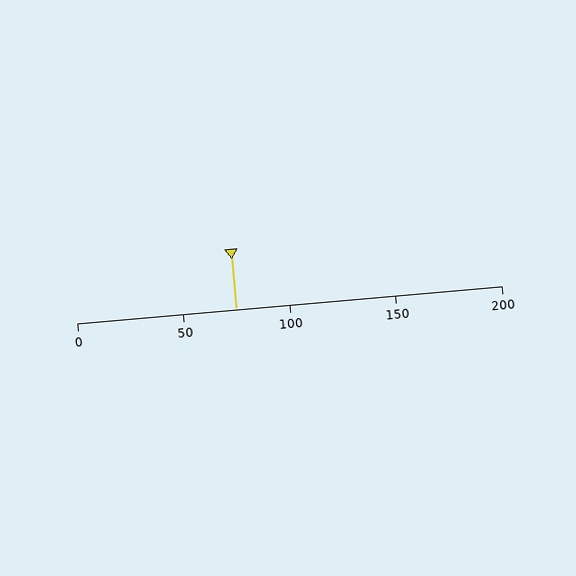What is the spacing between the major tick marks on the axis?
The major ticks are spaced 50 apart.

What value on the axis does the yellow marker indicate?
The marker indicates approximately 75.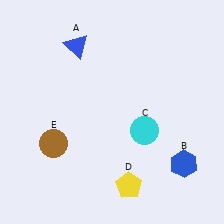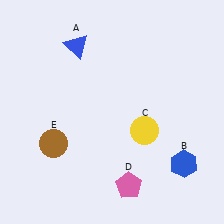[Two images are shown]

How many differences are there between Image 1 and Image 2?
There are 2 differences between the two images.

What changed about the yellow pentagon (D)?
In Image 1, D is yellow. In Image 2, it changed to pink.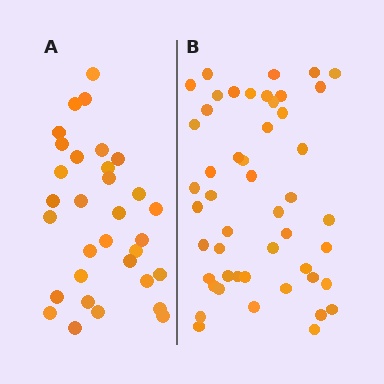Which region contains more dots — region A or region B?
Region B (the right region) has more dots.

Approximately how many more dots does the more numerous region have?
Region B has approximately 15 more dots than region A.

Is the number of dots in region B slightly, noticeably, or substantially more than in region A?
Region B has substantially more. The ratio is roughly 1.5 to 1.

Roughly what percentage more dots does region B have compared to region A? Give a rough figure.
About 55% more.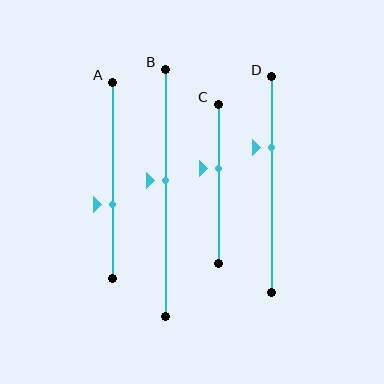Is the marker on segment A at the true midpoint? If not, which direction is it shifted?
No, the marker on segment A is shifted downward by about 13% of the segment length.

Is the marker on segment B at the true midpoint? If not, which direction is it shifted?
No, the marker on segment B is shifted upward by about 5% of the segment length.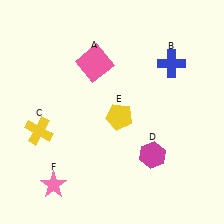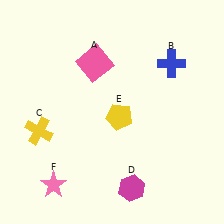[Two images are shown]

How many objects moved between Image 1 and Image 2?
1 object moved between the two images.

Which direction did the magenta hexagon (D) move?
The magenta hexagon (D) moved down.